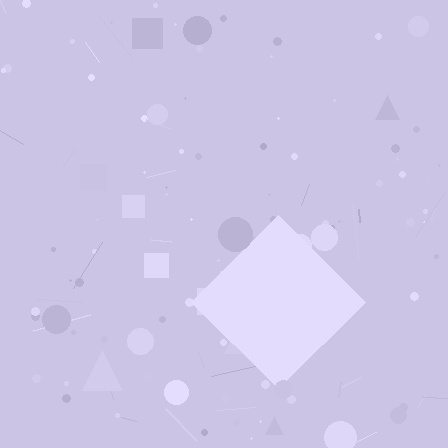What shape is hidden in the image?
A diamond is hidden in the image.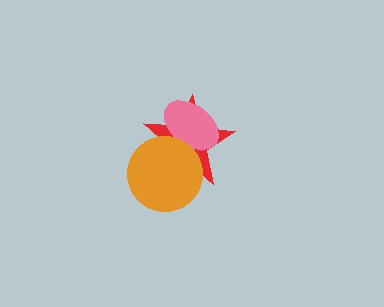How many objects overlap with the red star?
2 objects overlap with the red star.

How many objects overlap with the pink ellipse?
2 objects overlap with the pink ellipse.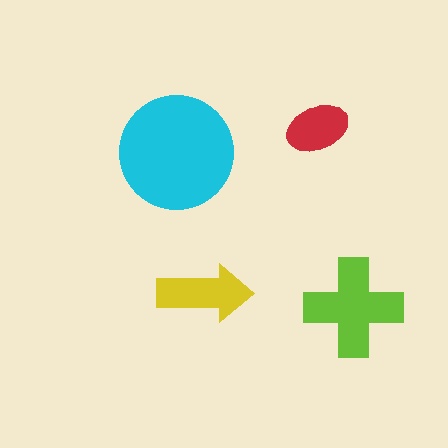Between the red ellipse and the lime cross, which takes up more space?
The lime cross.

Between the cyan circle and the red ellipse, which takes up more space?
The cyan circle.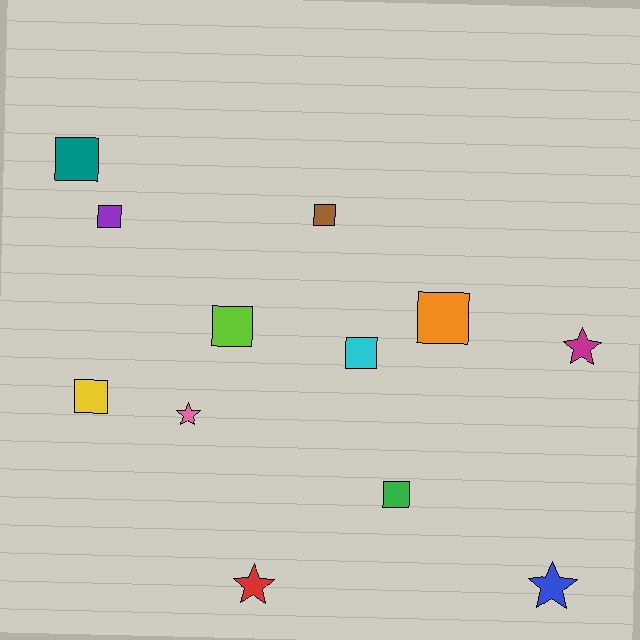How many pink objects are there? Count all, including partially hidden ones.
There is 1 pink object.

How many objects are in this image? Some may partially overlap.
There are 12 objects.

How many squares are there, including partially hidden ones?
There are 8 squares.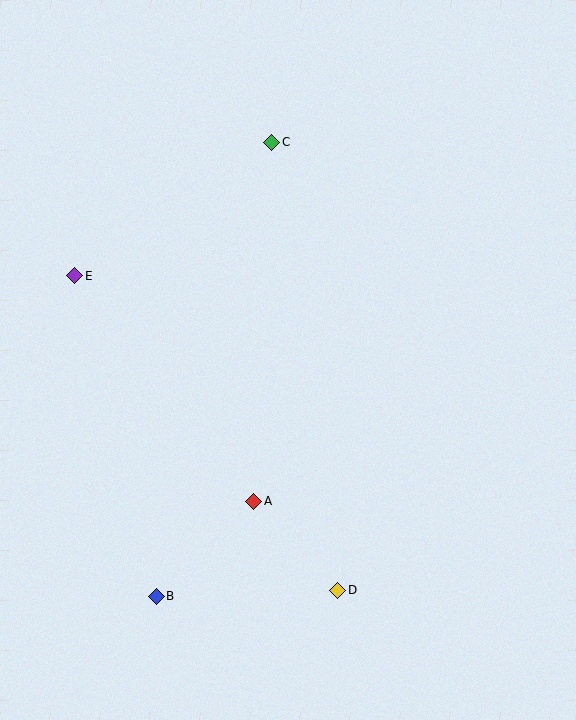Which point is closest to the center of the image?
Point A at (254, 501) is closest to the center.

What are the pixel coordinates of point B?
Point B is at (156, 596).